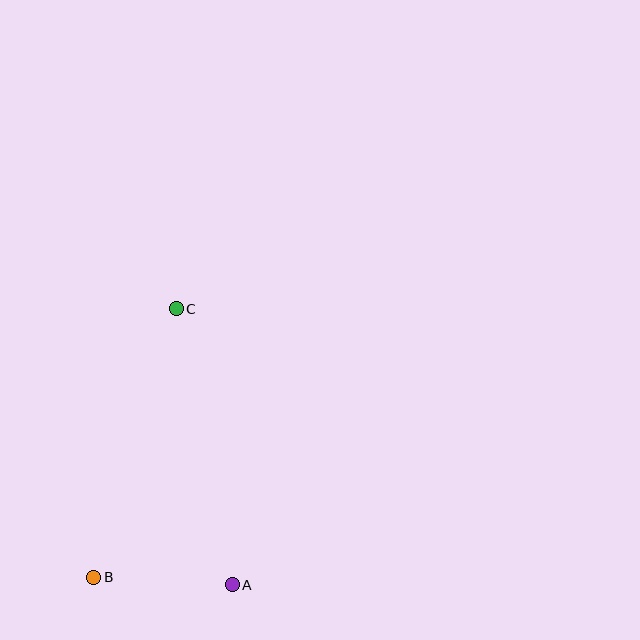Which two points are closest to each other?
Points A and B are closest to each other.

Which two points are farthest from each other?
Points A and C are farthest from each other.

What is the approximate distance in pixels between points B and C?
The distance between B and C is approximately 281 pixels.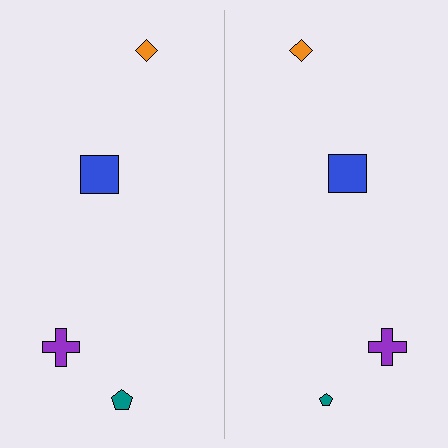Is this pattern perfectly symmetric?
No, the pattern is not perfectly symmetric. The teal pentagon on the right side has a different size than its mirror counterpart.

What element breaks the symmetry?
The teal pentagon on the right side has a different size than its mirror counterpart.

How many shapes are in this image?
There are 8 shapes in this image.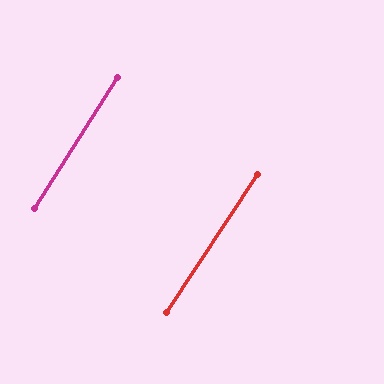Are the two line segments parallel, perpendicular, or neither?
Parallel — their directions differ by only 0.8°.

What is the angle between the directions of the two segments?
Approximately 1 degree.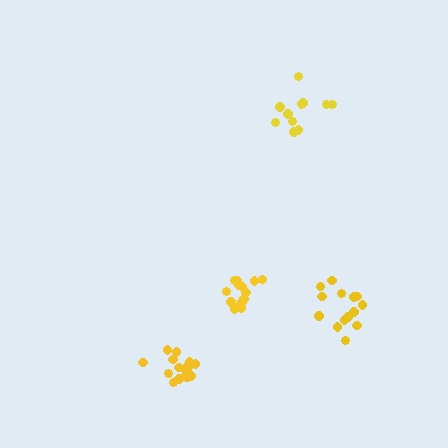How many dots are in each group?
Group 1: 11 dots, Group 2: 14 dots, Group 3: 14 dots, Group 4: 17 dots (56 total).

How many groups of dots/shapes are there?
There are 4 groups.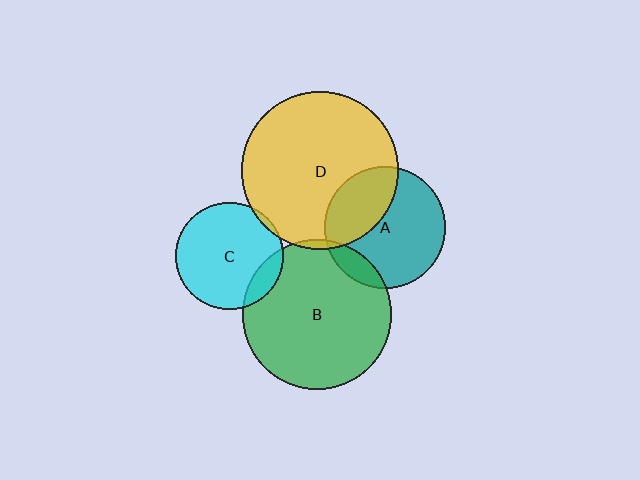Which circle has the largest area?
Circle D (yellow).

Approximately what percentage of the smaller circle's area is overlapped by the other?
Approximately 35%.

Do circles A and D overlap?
Yes.